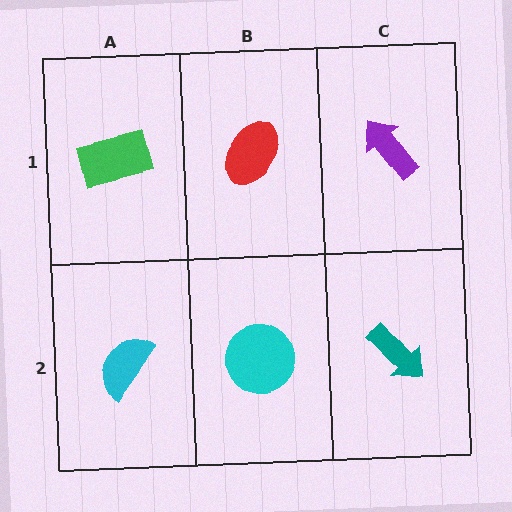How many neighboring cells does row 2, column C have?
2.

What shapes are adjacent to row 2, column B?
A red ellipse (row 1, column B), a cyan semicircle (row 2, column A), a teal arrow (row 2, column C).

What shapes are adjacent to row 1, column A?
A cyan semicircle (row 2, column A), a red ellipse (row 1, column B).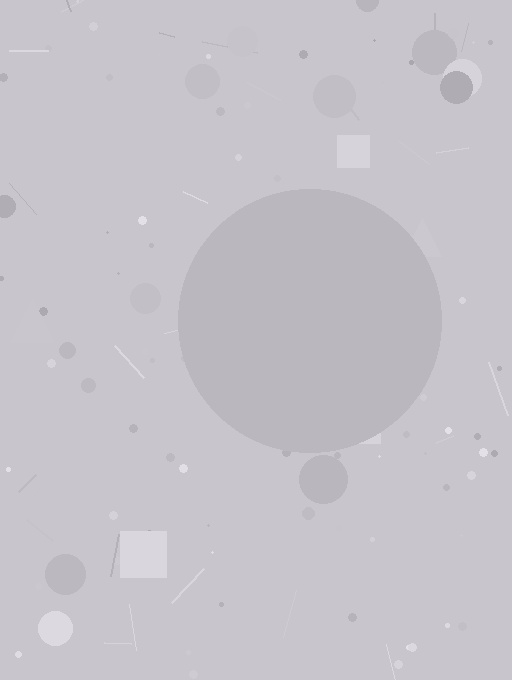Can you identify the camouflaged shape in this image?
The camouflaged shape is a circle.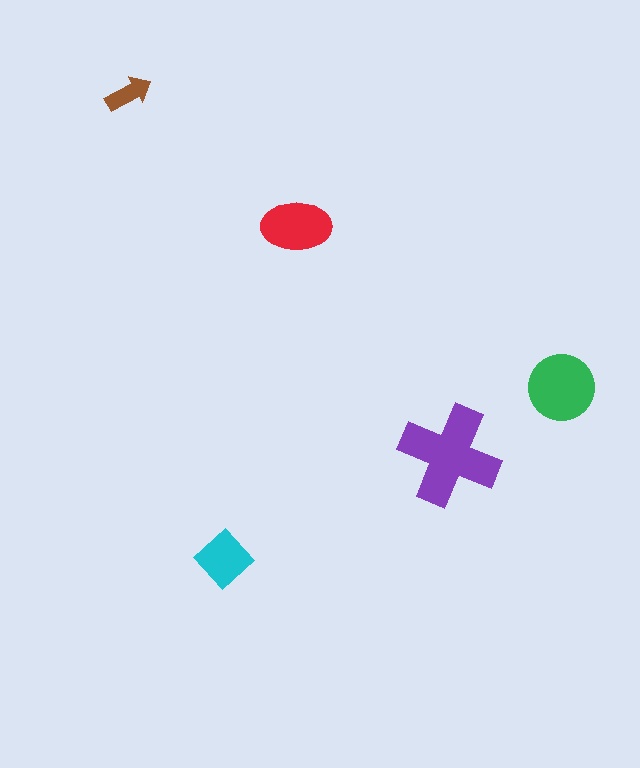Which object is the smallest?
The brown arrow.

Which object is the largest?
The purple cross.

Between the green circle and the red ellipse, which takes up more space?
The green circle.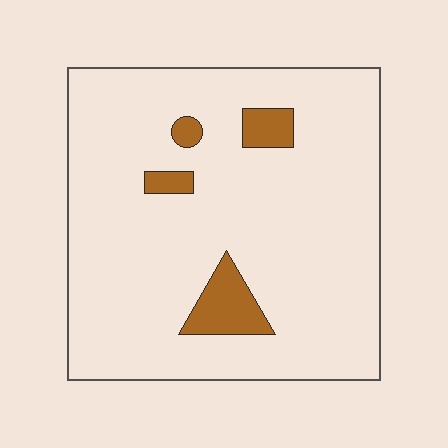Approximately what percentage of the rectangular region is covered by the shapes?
Approximately 10%.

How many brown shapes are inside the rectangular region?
4.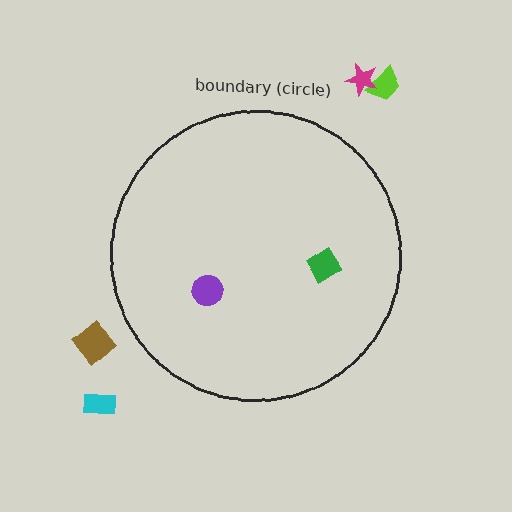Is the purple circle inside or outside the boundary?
Inside.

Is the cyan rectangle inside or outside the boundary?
Outside.